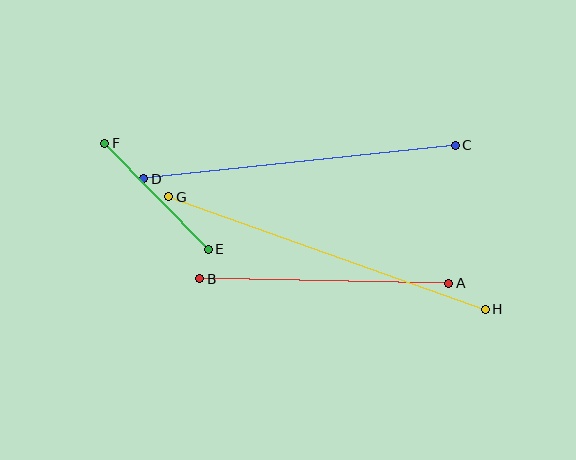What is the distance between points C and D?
The distance is approximately 313 pixels.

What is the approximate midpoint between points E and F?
The midpoint is at approximately (156, 196) pixels.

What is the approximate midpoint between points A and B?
The midpoint is at approximately (324, 281) pixels.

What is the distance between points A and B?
The distance is approximately 249 pixels.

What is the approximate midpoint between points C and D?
The midpoint is at approximately (300, 162) pixels.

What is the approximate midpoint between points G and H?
The midpoint is at approximately (327, 253) pixels.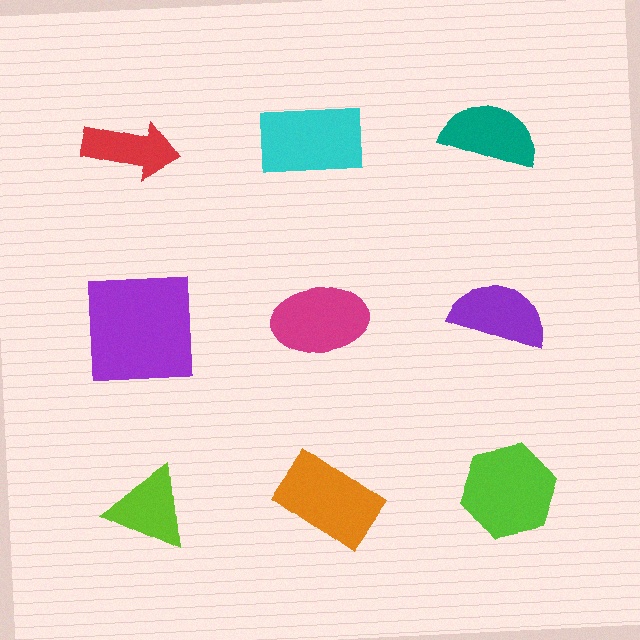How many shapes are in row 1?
3 shapes.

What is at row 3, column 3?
A lime hexagon.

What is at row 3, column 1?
A lime triangle.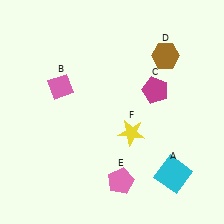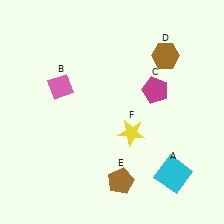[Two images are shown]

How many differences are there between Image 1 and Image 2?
There is 1 difference between the two images.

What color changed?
The pentagon (E) changed from pink in Image 1 to brown in Image 2.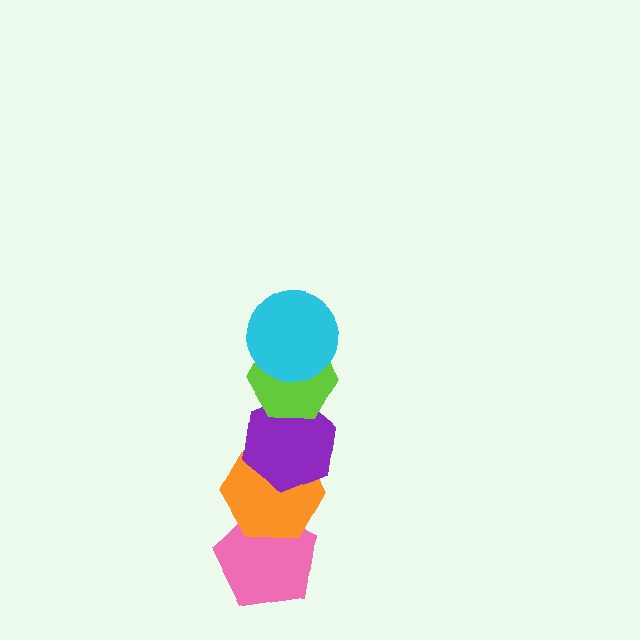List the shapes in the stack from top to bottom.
From top to bottom: the cyan circle, the lime hexagon, the purple hexagon, the orange hexagon, the pink pentagon.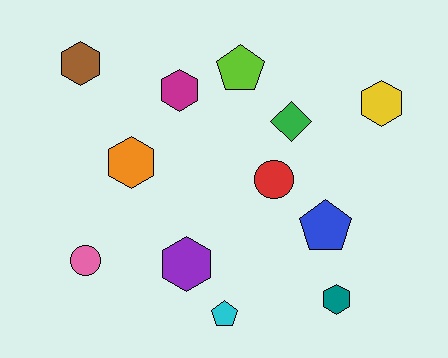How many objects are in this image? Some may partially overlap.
There are 12 objects.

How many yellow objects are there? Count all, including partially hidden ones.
There is 1 yellow object.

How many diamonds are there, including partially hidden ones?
There is 1 diamond.